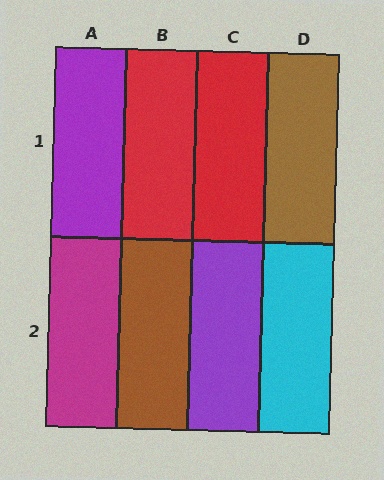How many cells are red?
2 cells are red.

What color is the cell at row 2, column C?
Purple.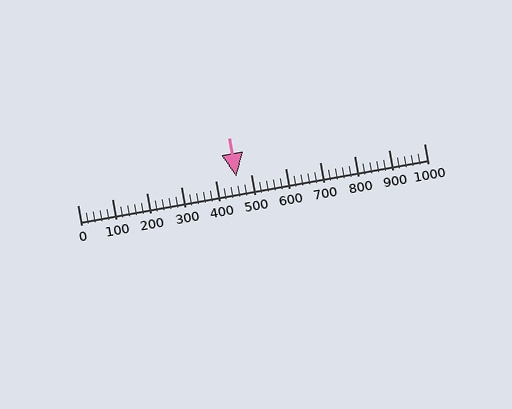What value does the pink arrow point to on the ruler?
The pink arrow points to approximately 460.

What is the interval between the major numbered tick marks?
The major tick marks are spaced 100 units apart.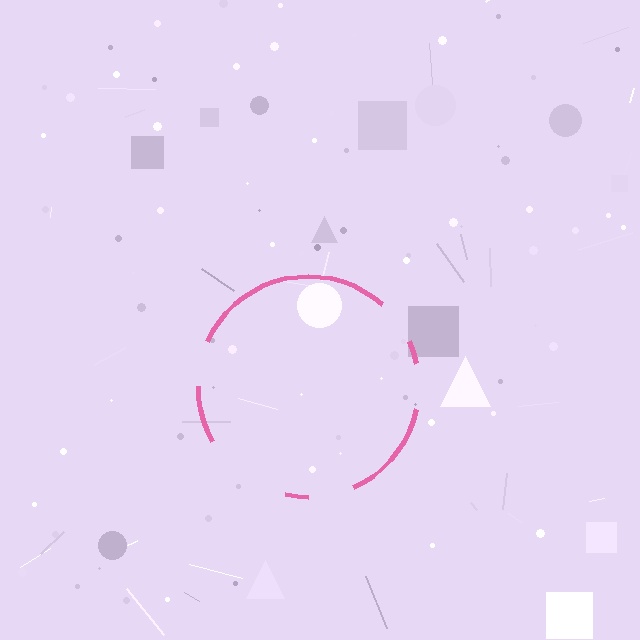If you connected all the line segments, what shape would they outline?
They would outline a circle.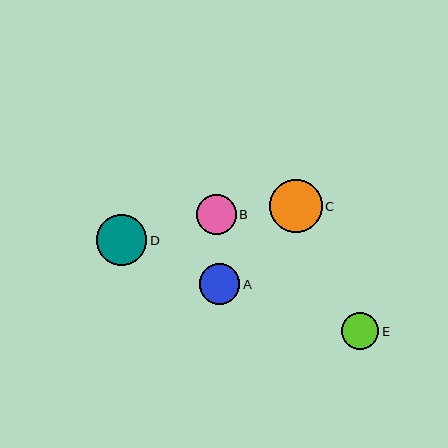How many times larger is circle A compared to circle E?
Circle A is approximately 1.1 times the size of circle E.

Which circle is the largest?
Circle C is the largest with a size of approximately 53 pixels.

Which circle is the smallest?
Circle E is the smallest with a size of approximately 37 pixels.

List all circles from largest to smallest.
From largest to smallest: C, D, A, B, E.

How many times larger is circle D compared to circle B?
Circle D is approximately 1.3 times the size of circle B.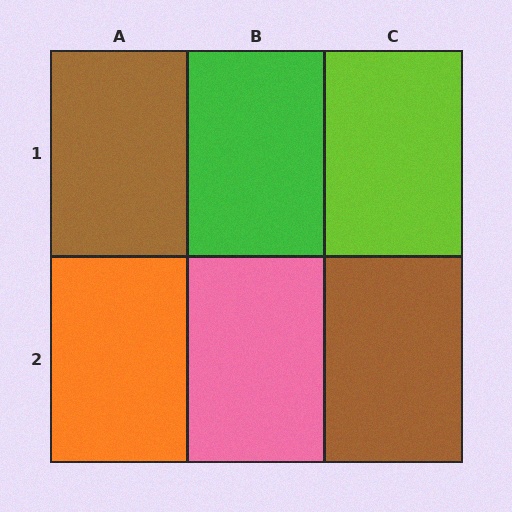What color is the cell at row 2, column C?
Brown.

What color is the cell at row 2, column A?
Orange.